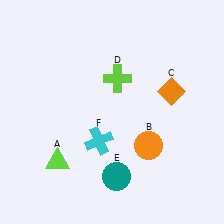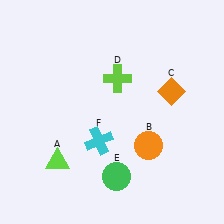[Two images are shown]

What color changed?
The circle (E) changed from teal in Image 1 to green in Image 2.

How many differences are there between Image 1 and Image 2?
There is 1 difference between the two images.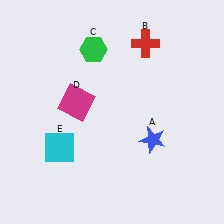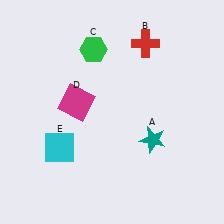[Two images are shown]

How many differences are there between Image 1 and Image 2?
There is 1 difference between the two images.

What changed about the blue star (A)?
In Image 1, A is blue. In Image 2, it changed to teal.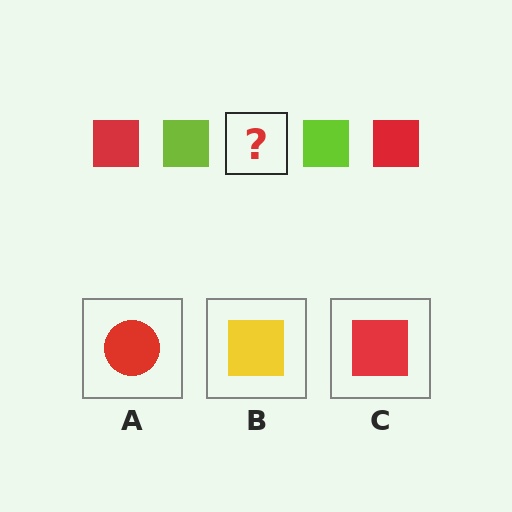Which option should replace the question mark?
Option C.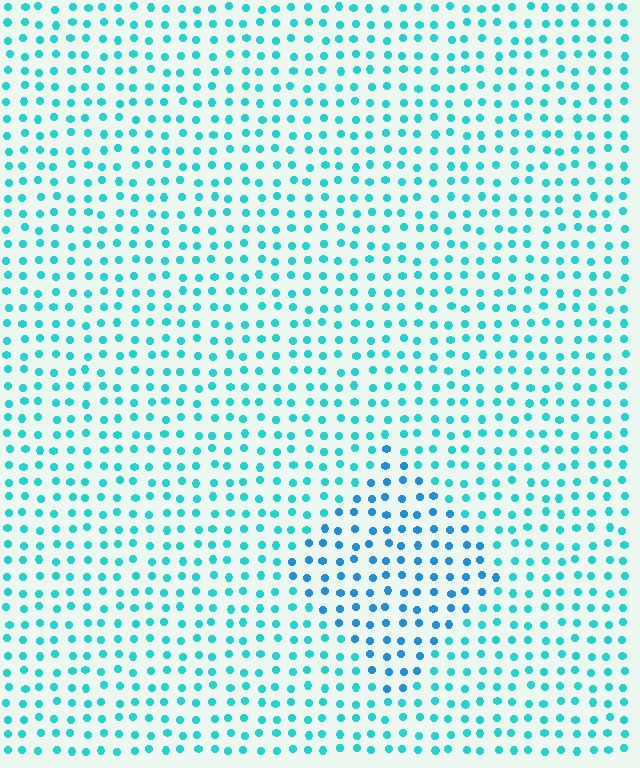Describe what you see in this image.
The image is filled with small cyan elements in a uniform arrangement. A diamond-shaped region is visible where the elements are tinted to a slightly different hue, forming a subtle color boundary.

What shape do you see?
I see a diamond.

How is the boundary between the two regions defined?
The boundary is defined purely by a slight shift in hue (about 25 degrees). Spacing, size, and orientation are identical on both sides.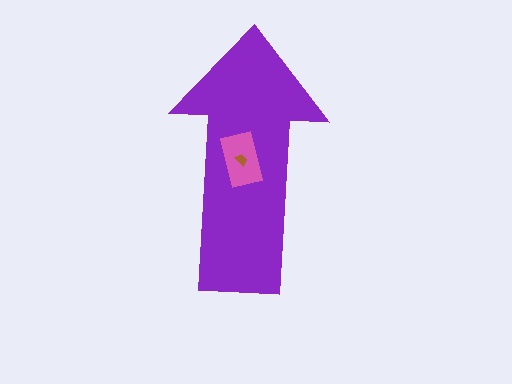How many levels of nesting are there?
3.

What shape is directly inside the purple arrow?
The pink rectangle.